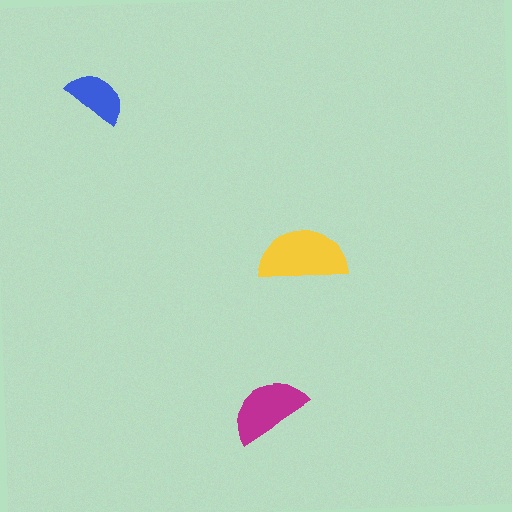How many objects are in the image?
There are 3 objects in the image.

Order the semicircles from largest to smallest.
the yellow one, the magenta one, the blue one.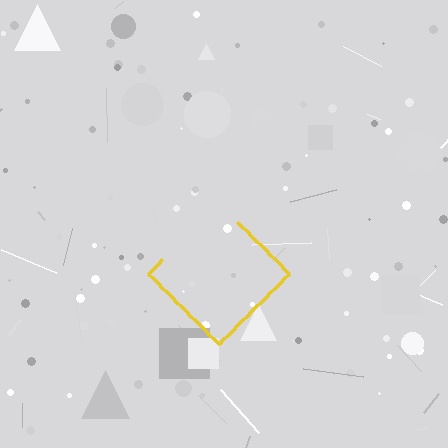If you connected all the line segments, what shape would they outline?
They would outline a diamond.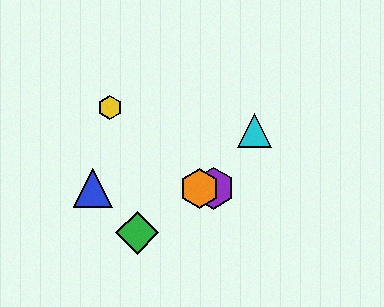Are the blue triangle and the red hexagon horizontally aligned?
Yes, both are at y≈188.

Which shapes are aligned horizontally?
The red hexagon, the blue triangle, the purple hexagon, the orange hexagon are aligned horizontally.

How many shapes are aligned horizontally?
4 shapes (the red hexagon, the blue triangle, the purple hexagon, the orange hexagon) are aligned horizontally.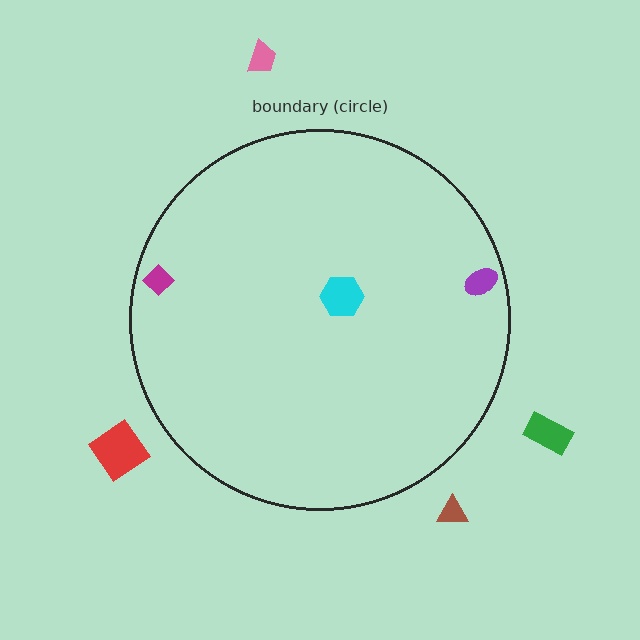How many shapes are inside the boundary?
3 inside, 4 outside.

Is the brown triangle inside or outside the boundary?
Outside.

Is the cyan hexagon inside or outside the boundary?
Inside.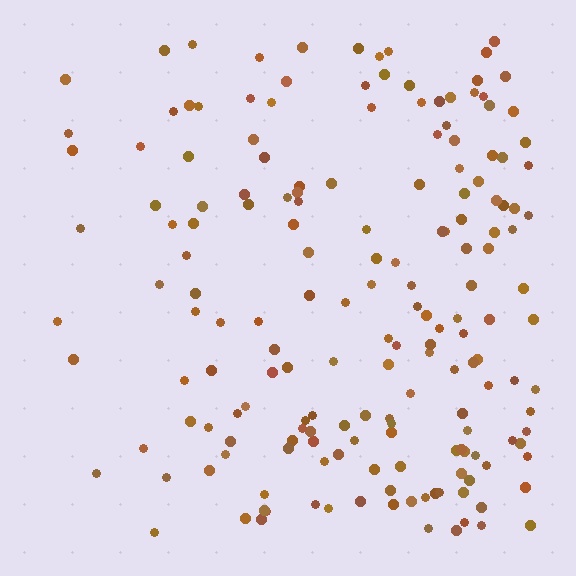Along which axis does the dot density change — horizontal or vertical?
Horizontal.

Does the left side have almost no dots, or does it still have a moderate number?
Still a moderate number, just noticeably fewer than the right.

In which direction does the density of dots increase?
From left to right, with the right side densest.